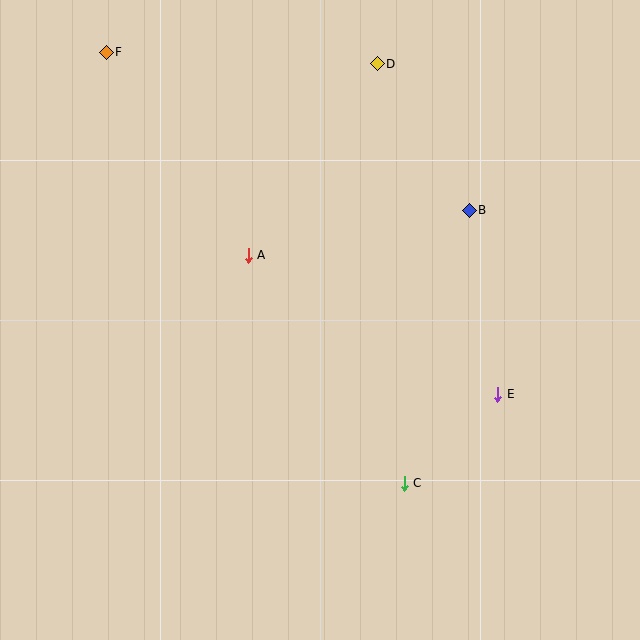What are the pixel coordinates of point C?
Point C is at (404, 483).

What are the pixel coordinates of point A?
Point A is at (248, 255).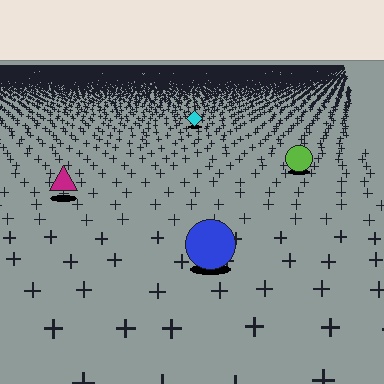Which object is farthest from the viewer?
The cyan diamond is farthest from the viewer. It appears smaller and the ground texture around it is denser.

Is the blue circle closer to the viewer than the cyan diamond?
Yes. The blue circle is closer — you can tell from the texture gradient: the ground texture is coarser near it.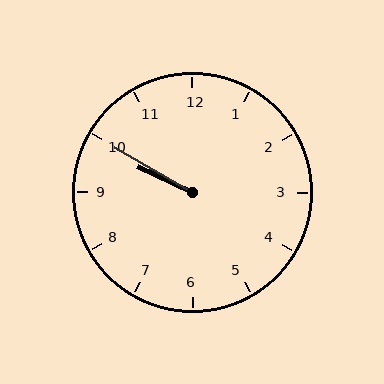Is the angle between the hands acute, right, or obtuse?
It is acute.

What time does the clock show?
9:50.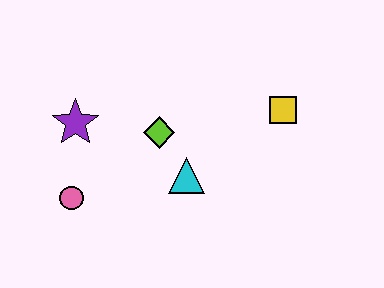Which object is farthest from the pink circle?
The yellow square is farthest from the pink circle.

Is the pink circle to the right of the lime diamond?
No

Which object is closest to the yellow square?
The cyan triangle is closest to the yellow square.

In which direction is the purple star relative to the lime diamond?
The purple star is to the left of the lime diamond.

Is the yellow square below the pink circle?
No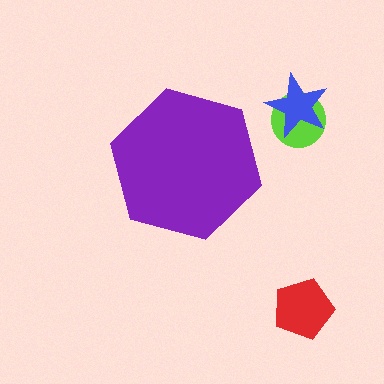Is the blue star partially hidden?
No, the blue star is fully visible.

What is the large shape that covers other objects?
A purple hexagon.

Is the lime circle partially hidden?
No, the lime circle is fully visible.